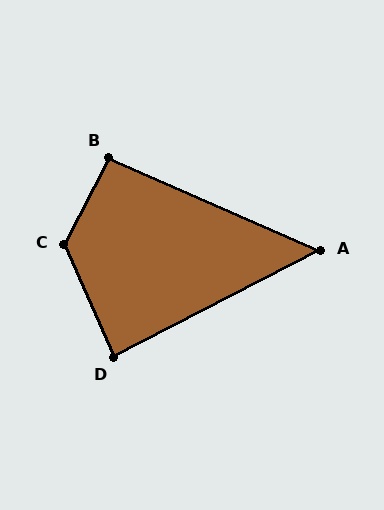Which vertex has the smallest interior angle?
A, at approximately 51 degrees.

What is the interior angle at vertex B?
Approximately 93 degrees (approximately right).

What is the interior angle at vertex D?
Approximately 87 degrees (approximately right).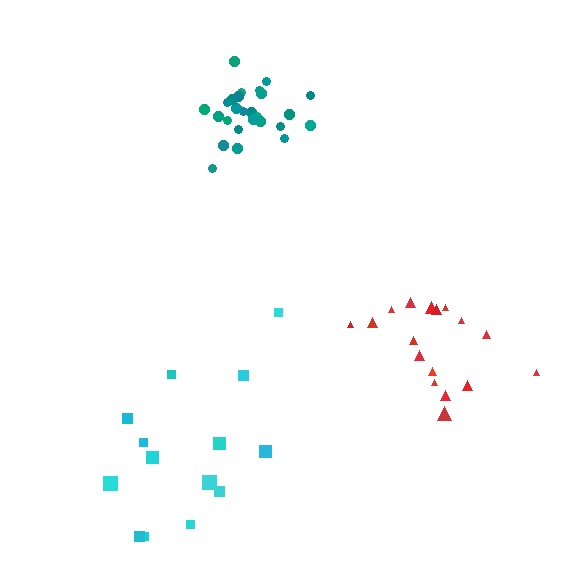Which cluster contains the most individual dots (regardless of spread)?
Teal (26).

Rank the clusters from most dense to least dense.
teal, red, cyan.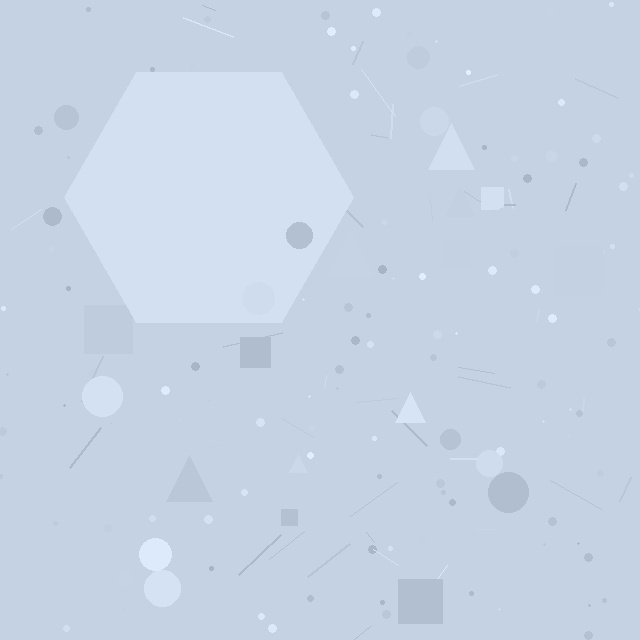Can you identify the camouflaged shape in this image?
The camouflaged shape is a hexagon.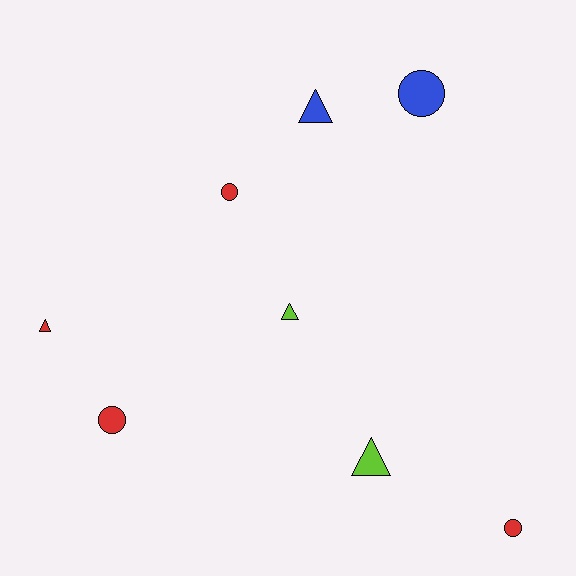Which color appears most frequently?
Red, with 4 objects.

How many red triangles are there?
There is 1 red triangle.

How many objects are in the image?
There are 8 objects.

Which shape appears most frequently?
Circle, with 4 objects.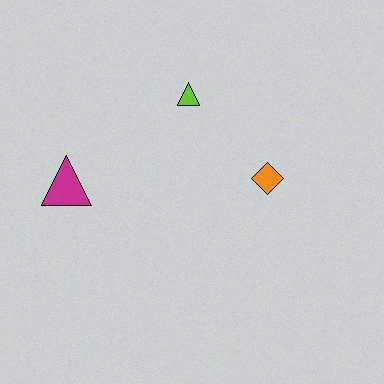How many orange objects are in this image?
There is 1 orange object.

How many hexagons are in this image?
There are no hexagons.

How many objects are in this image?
There are 3 objects.